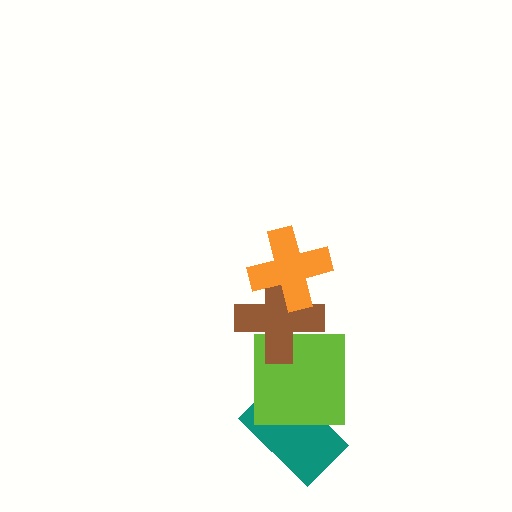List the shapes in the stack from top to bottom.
From top to bottom: the orange cross, the brown cross, the lime square, the teal rectangle.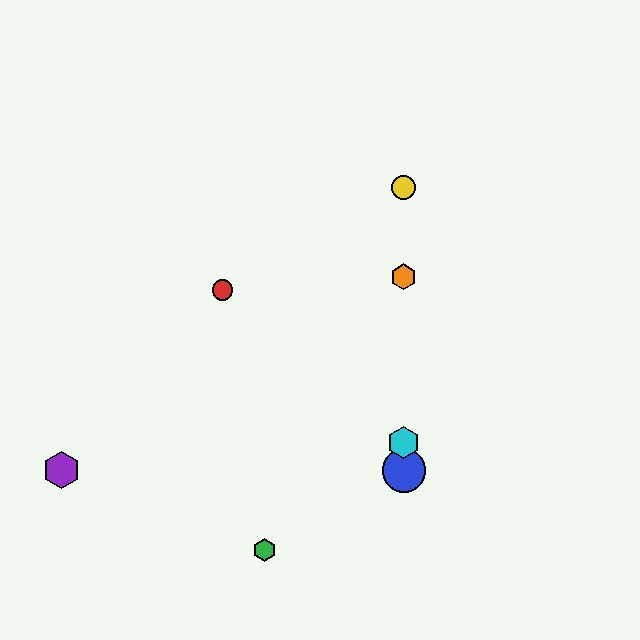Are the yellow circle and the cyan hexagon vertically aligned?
Yes, both are at x≈404.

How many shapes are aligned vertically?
4 shapes (the blue circle, the yellow circle, the orange hexagon, the cyan hexagon) are aligned vertically.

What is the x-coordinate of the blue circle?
The blue circle is at x≈404.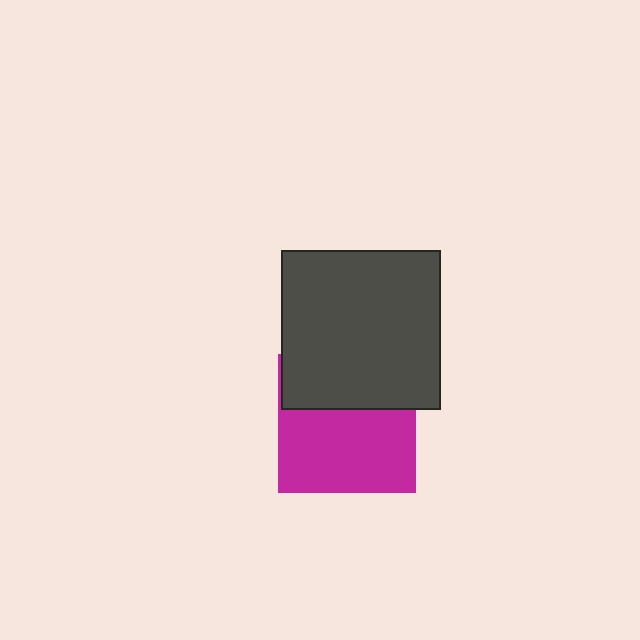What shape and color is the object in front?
The object in front is a dark gray square.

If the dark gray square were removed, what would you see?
You would see the complete magenta square.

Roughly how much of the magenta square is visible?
About half of it is visible (roughly 61%).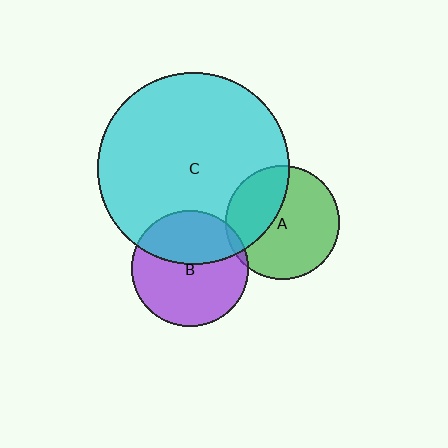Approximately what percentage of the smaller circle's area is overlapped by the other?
Approximately 35%.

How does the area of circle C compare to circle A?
Approximately 2.8 times.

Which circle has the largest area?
Circle C (cyan).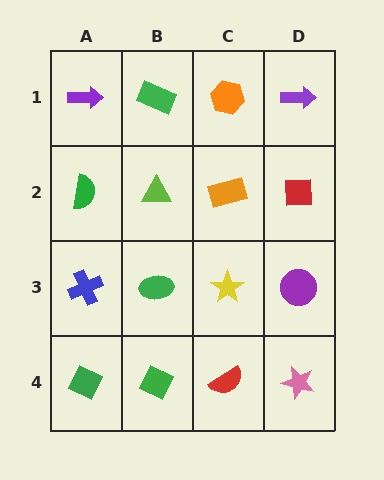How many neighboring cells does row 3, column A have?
3.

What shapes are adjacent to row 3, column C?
An orange rectangle (row 2, column C), a red semicircle (row 4, column C), a green ellipse (row 3, column B), a purple circle (row 3, column D).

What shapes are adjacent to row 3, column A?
A green semicircle (row 2, column A), a green diamond (row 4, column A), a green ellipse (row 3, column B).